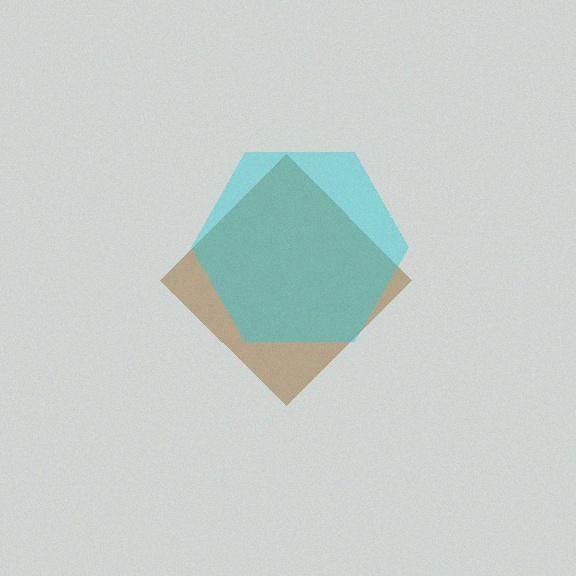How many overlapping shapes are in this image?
There are 2 overlapping shapes in the image.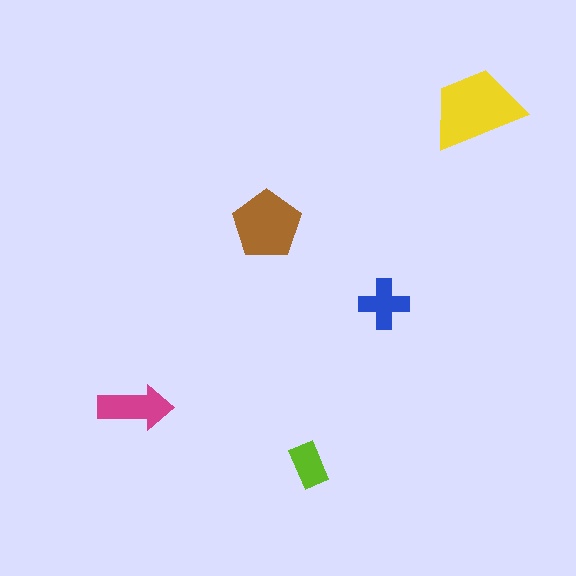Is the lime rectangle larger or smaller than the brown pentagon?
Smaller.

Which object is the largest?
The yellow trapezoid.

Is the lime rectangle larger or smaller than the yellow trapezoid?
Smaller.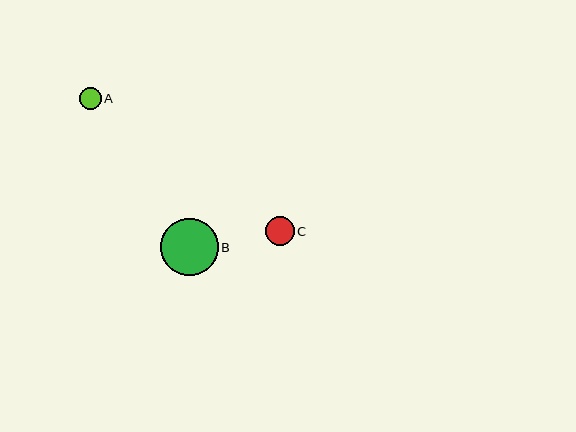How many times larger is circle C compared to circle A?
Circle C is approximately 1.3 times the size of circle A.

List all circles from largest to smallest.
From largest to smallest: B, C, A.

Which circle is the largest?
Circle B is the largest with a size of approximately 57 pixels.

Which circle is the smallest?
Circle A is the smallest with a size of approximately 22 pixels.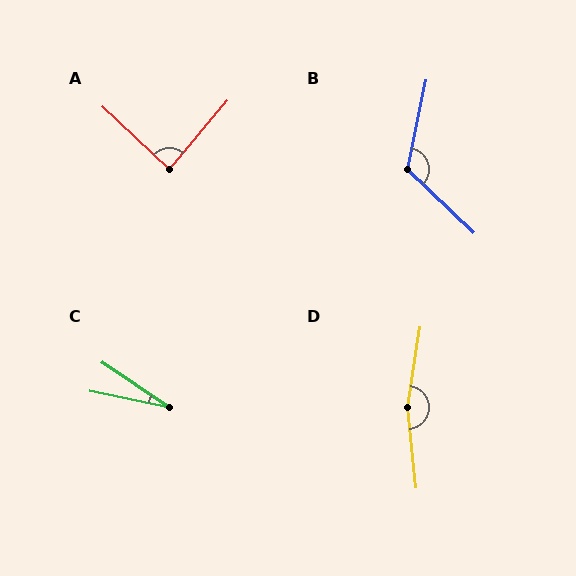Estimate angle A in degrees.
Approximately 87 degrees.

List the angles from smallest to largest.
C (23°), A (87°), B (122°), D (165°).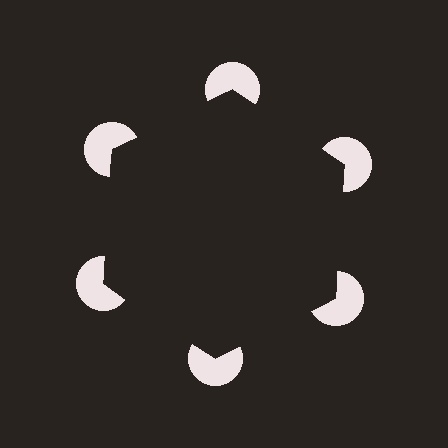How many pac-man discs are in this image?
There are 6 — one at each vertex of the illusory hexagon.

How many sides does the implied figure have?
6 sides.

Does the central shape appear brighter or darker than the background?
It typically appears slightly darker than the background, even though no actual brightness change is drawn.